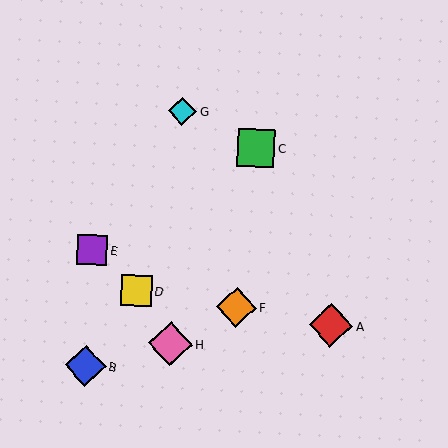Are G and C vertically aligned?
No, G is at x≈182 and C is at x≈256.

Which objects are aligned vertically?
Objects G, H are aligned vertically.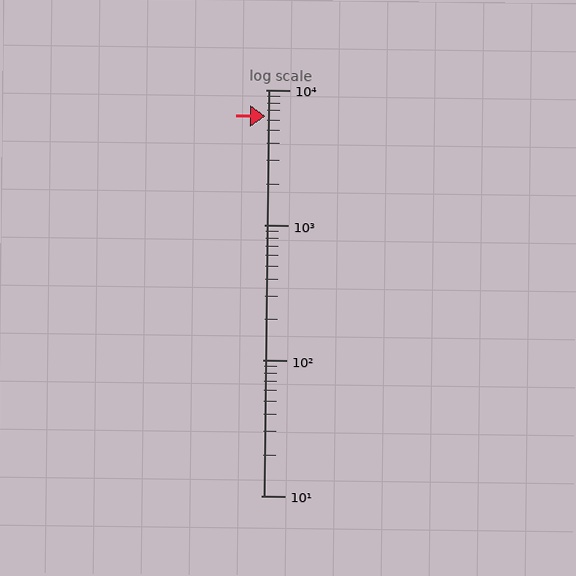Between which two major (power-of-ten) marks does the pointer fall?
The pointer is between 1000 and 10000.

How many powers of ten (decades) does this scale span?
The scale spans 3 decades, from 10 to 10000.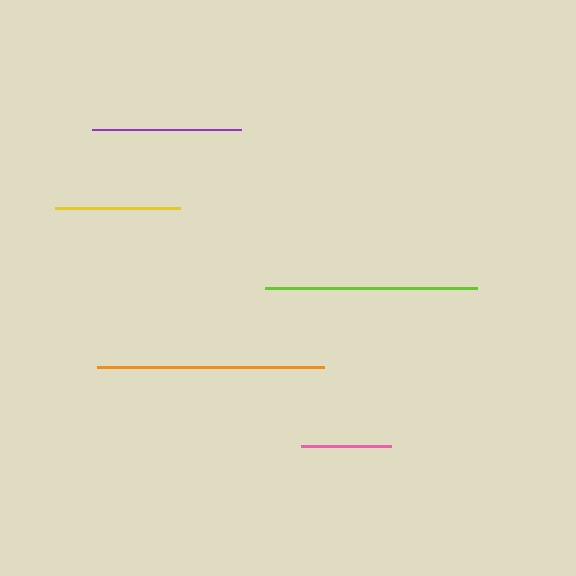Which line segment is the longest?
The orange line is the longest at approximately 227 pixels.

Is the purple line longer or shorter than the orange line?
The orange line is longer than the purple line.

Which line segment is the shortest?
The pink line is the shortest at approximately 89 pixels.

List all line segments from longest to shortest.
From longest to shortest: orange, lime, purple, yellow, pink.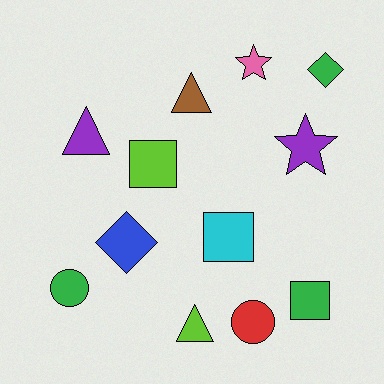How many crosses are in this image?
There are no crosses.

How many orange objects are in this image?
There are no orange objects.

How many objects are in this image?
There are 12 objects.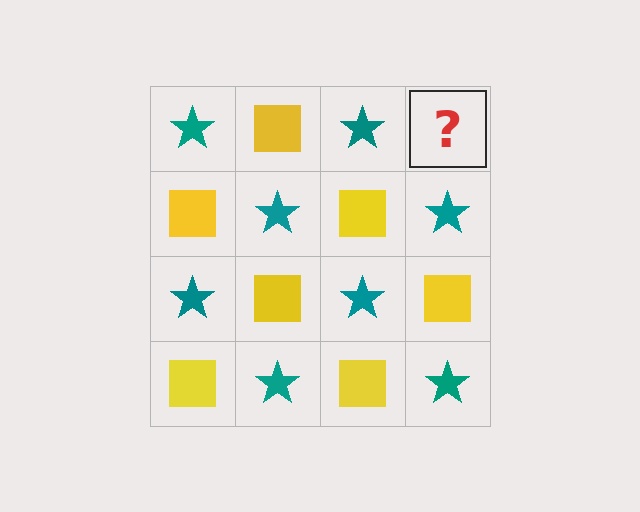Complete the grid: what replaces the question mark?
The question mark should be replaced with a yellow square.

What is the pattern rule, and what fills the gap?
The rule is that it alternates teal star and yellow square in a checkerboard pattern. The gap should be filled with a yellow square.